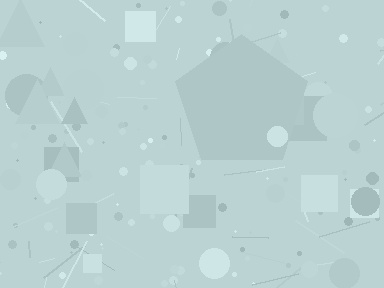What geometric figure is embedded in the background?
A pentagon is embedded in the background.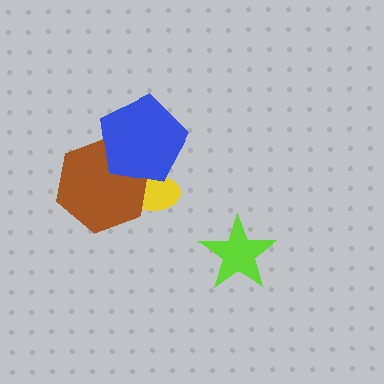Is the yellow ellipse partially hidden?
Yes, it is partially covered by another shape.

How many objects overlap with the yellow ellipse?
2 objects overlap with the yellow ellipse.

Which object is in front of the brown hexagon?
The blue pentagon is in front of the brown hexagon.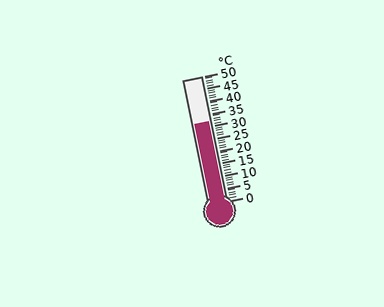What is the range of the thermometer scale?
The thermometer scale ranges from 0°C to 50°C.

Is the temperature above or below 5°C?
The temperature is above 5°C.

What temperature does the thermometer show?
The thermometer shows approximately 32°C.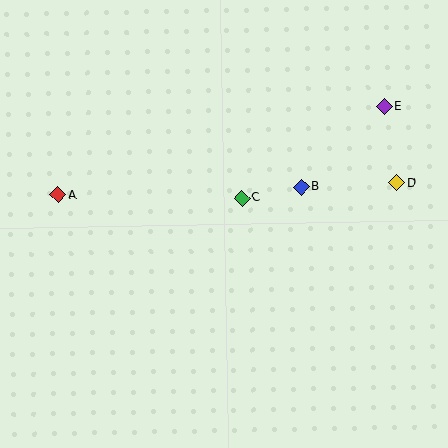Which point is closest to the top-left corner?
Point A is closest to the top-left corner.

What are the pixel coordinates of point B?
Point B is at (301, 187).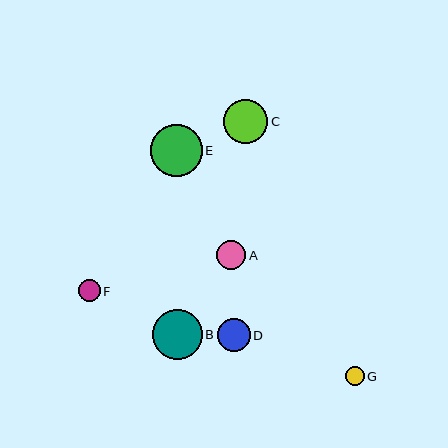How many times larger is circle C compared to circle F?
Circle C is approximately 2.0 times the size of circle F.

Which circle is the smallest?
Circle G is the smallest with a size of approximately 19 pixels.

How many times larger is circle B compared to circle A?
Circle B is approximately 1.7 times the size of circle A.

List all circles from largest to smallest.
From largest to smallest: E, B, C, D, A, F, G.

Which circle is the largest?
Circle E is the largest with a size of approximately 52 pixels.